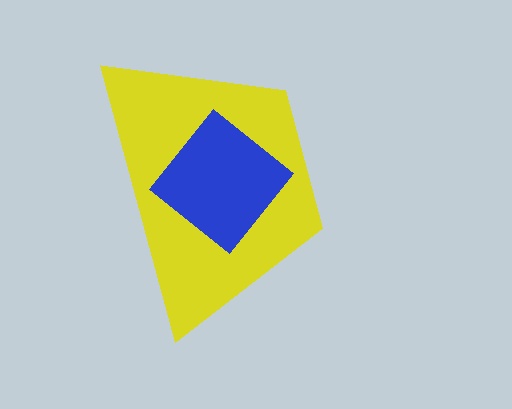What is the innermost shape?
The blue diamond.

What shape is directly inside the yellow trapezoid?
The blue diamond.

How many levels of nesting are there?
2.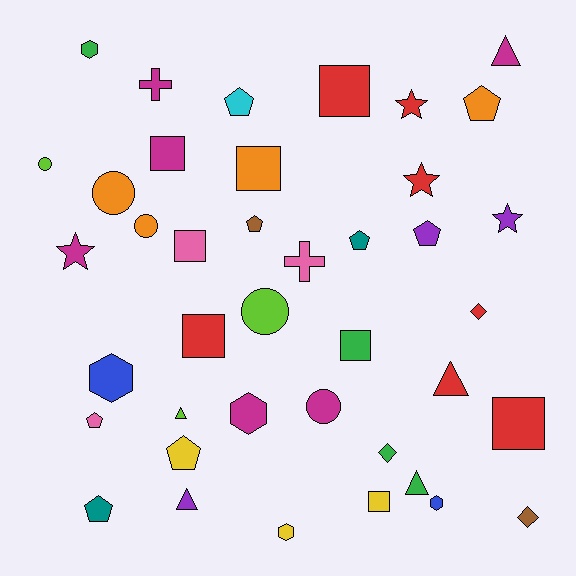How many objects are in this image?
There are 40 objects.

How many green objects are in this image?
There are 4 green objects.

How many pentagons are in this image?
There are 8 pentagons.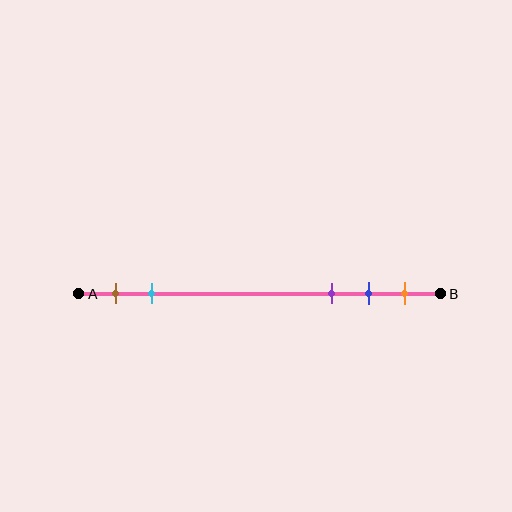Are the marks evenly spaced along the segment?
No, the marks are not evenly spaced.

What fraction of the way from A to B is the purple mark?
The purple mark is approximately 70% (0.7) of the way from A to B.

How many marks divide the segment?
There are 5 marks dividing the segment.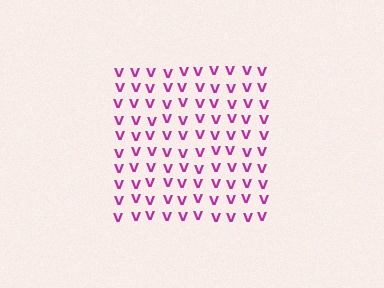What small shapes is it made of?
It is made of small letter V's.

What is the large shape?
The large shape is a square.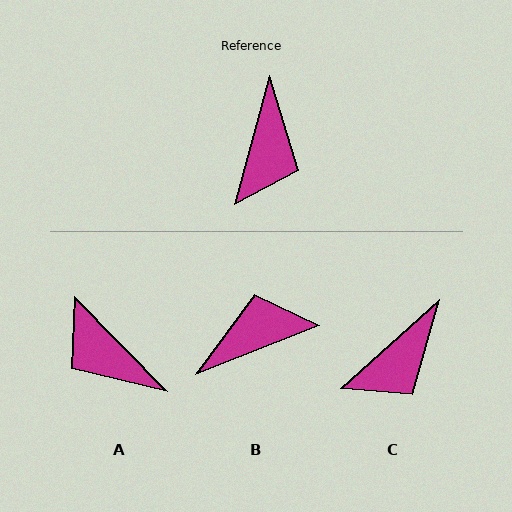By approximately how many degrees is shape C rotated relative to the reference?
Approximately 33 degrees clockwise.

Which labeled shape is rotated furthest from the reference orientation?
B, about 127 degrees away.